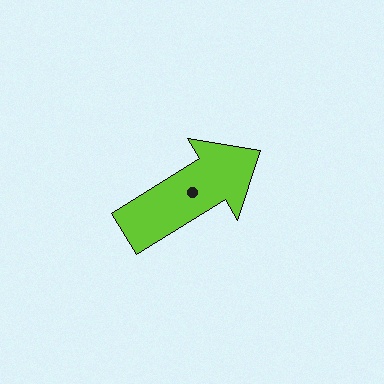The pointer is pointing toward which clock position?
Roughly 2 o'clock.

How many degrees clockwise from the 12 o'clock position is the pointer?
Approximately 59 degrees.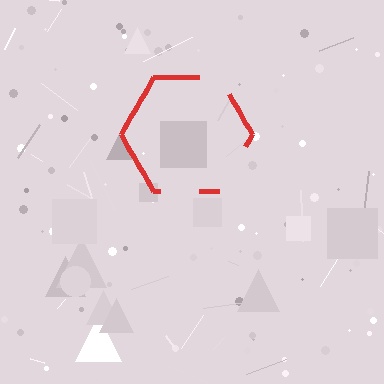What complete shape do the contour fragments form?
The contour fragments form a hexagon.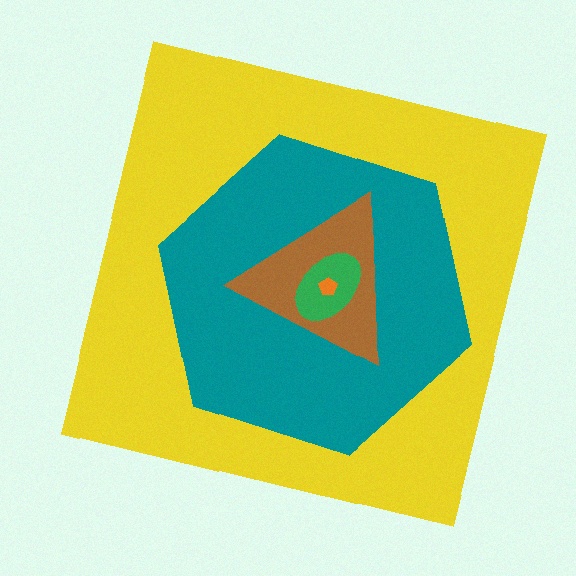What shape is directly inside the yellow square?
The teal hexagon.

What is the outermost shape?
The yellow square.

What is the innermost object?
The orange pentagon.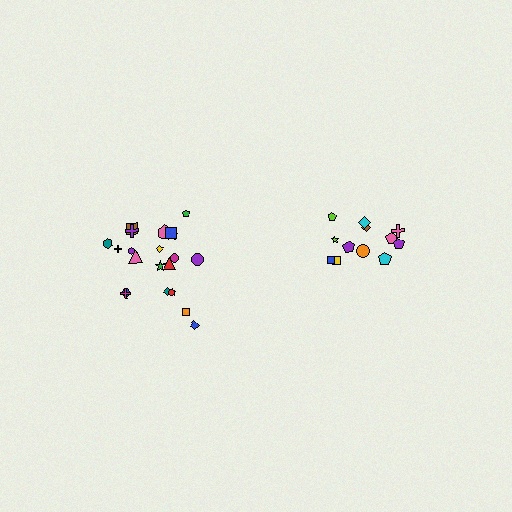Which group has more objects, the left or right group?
The left group.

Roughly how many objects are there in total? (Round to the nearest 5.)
Roughly 35 objects in total.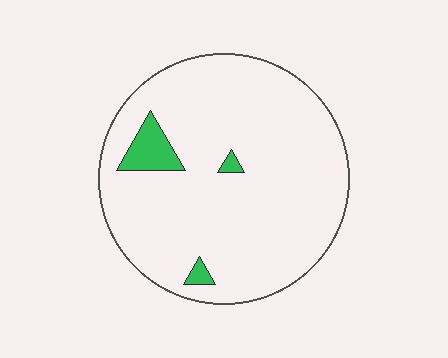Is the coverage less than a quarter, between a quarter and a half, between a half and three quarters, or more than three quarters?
Less than a quarter.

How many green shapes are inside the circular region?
3.